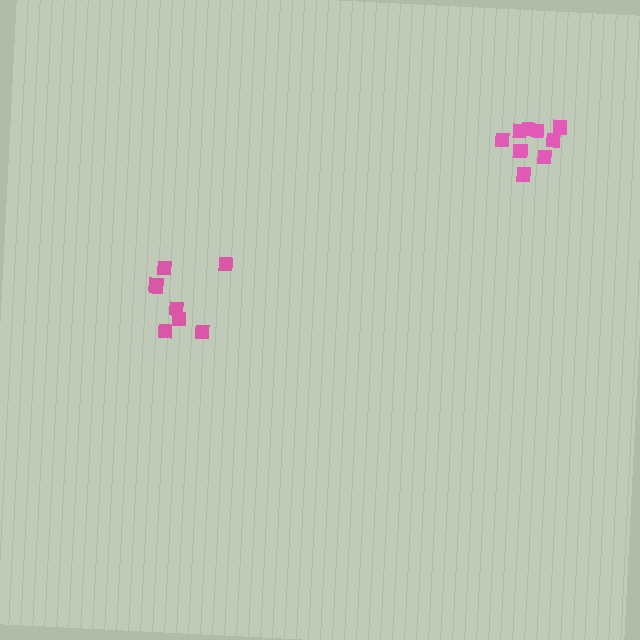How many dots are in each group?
Group 1: 8 dots, Group 2: 9 dots (17 total).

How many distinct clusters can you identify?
There are 2 distinct clusters.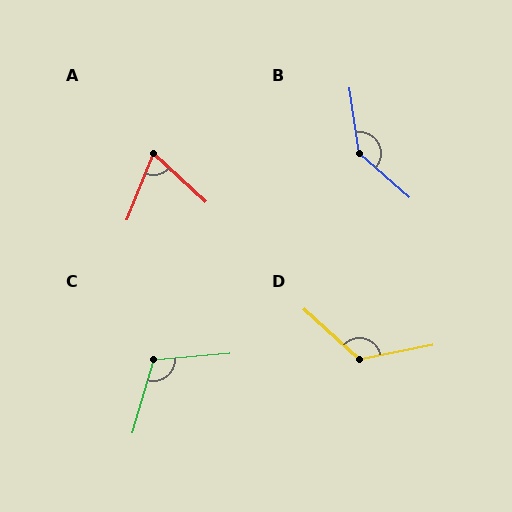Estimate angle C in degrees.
Approximately 111 degrees.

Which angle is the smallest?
A, at approximately 69 degrees.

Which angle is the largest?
B, at approximately 139 degrees.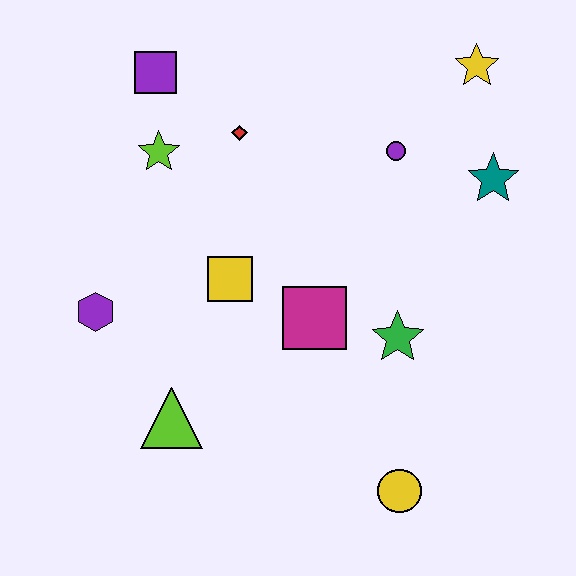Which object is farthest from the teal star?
The purple hexagon is farthest from the teal star.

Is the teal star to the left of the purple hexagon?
No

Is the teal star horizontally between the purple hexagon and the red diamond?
No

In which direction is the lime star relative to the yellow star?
The lime star is to the left of the yellow star.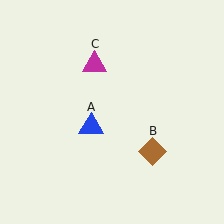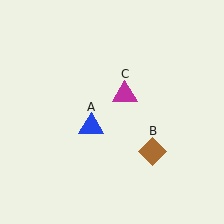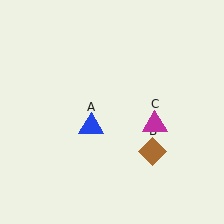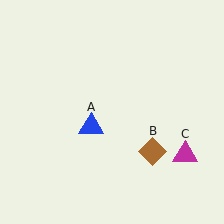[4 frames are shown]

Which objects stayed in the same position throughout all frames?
Blue triangle (object A) and brown diamond (object B) remained stationary.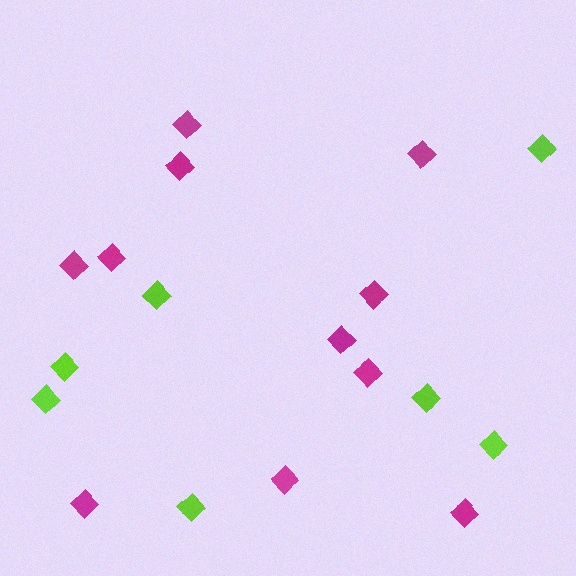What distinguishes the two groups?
There are 2 groups: one group of lime diamonds (7) and one group of magenta diamonds (11).